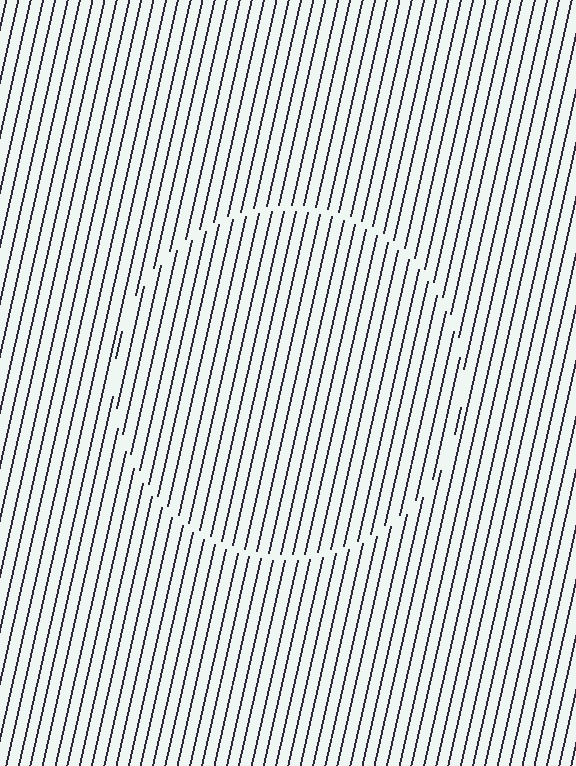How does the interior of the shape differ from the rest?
The interior of the shape contains the same grating, shifted by half a period — the contour is defined by the phase discontinuity where line-ends from the inner and outer gratings abut.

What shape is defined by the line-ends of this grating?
An illusory circle. The interior of the shape contains the same grating, shifted by half a period — the contour is defined by the phase discontinuity where line-ends from the inner and outer gratings abut.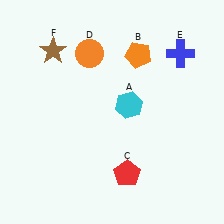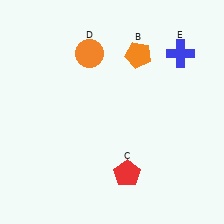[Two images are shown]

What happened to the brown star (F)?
The brown star (F) was removed in Image 2. It was in the top-left area of Image 1.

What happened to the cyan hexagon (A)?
The cyan hexagon (A) was removed in Image 2. It was in the top-right area of Image 1.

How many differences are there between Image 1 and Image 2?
There are 2 differences between the two images.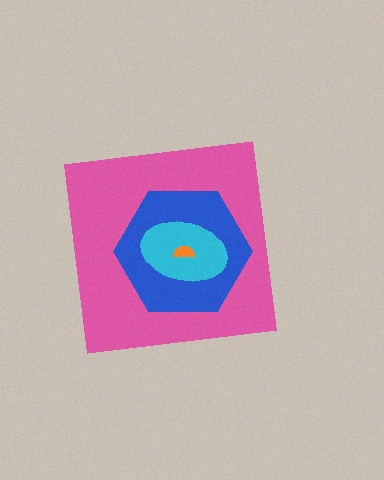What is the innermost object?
The orange semicircle.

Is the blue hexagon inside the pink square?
Yes.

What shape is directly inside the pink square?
The blue hexagon.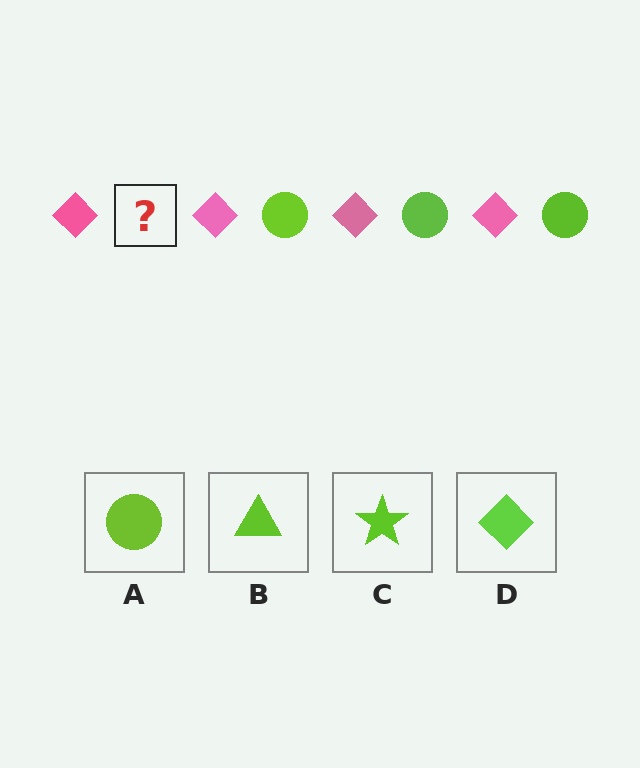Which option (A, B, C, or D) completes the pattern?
A.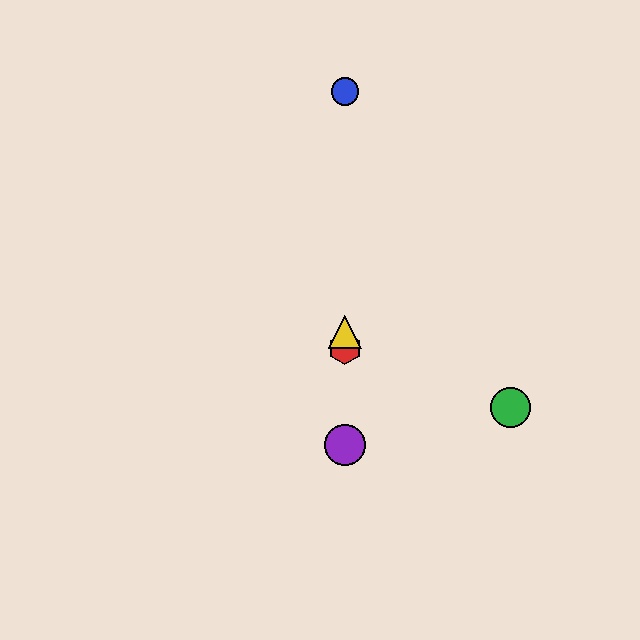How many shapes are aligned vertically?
4 shapes (the red hexagon, the blue circle, the yellow triangle, the purple circle) are aligned vertically.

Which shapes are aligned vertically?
The red hexagon, the blue circle, the yellow triangle, the purple circle are aligned vertically.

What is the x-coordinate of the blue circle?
The blue circle is at x≈345.